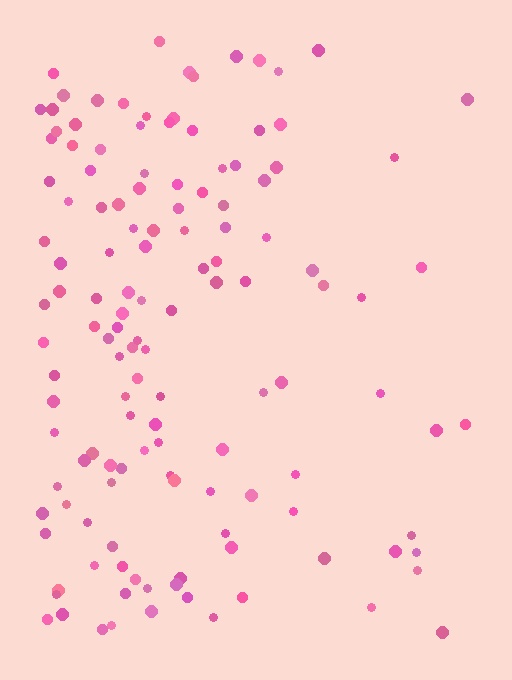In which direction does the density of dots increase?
From right to left, with the left side densest.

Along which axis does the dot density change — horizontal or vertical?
Horizontal.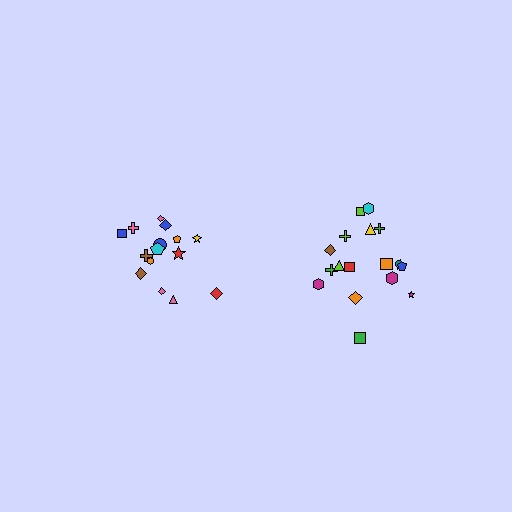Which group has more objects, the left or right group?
The right group.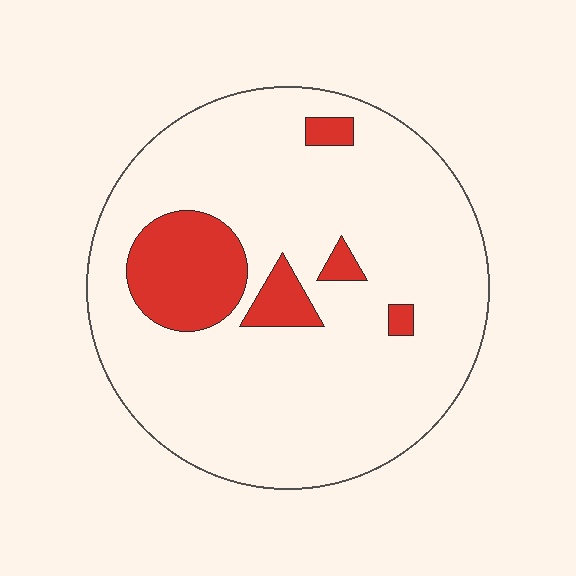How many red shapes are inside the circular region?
5.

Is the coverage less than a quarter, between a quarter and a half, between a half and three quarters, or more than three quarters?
Less than a quarter.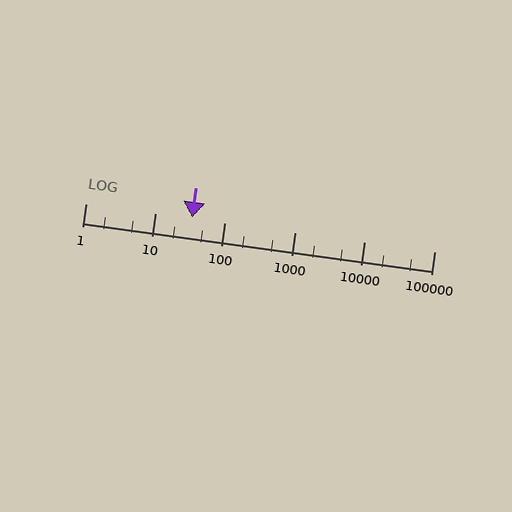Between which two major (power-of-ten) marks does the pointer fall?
The pointer is between 10 and 100.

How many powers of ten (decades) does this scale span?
The scale spans 5 decades, from 1 to 100000.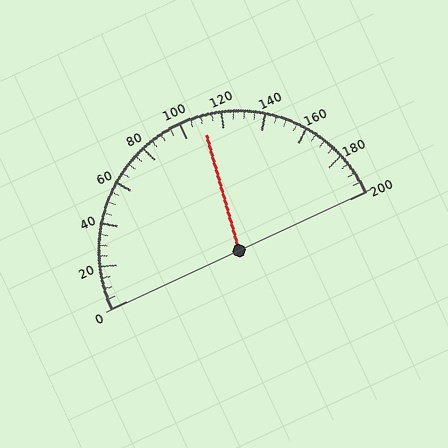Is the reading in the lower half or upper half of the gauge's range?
The reading is in the upper half of the range (0 to 200).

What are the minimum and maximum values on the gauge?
The gauge ranges from 0 to 200.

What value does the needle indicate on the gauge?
The needle indicates approximately 110.